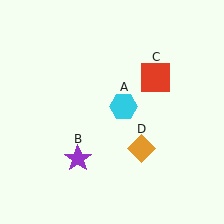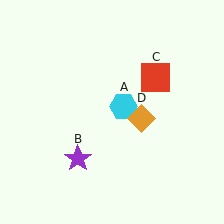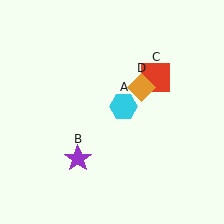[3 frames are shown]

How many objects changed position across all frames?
1 object changed position: orange diamond (object D).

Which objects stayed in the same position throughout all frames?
Cyan hexagon (object A) and purple star (object B) and red square (object C) remained stationary.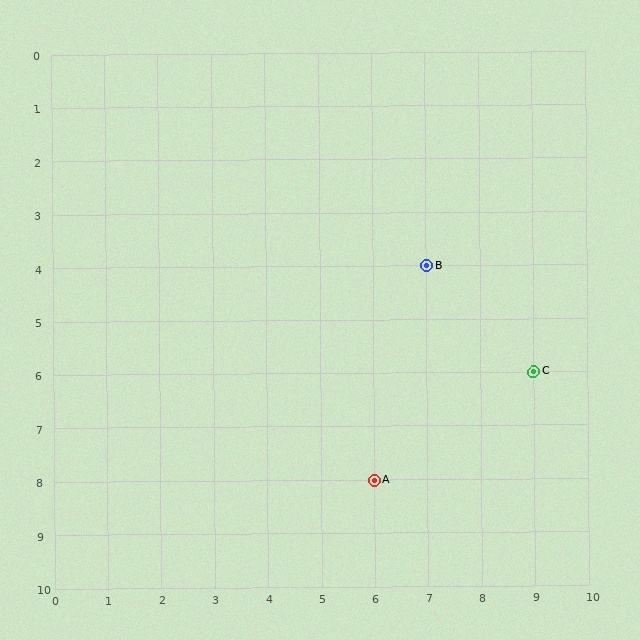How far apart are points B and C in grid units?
Points B and C are 2 columns and 2 rows apart (about 2.8 grid units diagonally).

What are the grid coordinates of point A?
Point A is at grid coordinates (6, 8).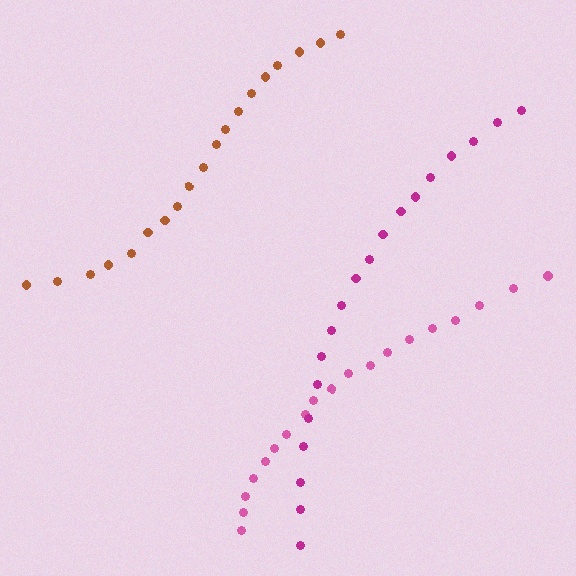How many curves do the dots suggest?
There are 3 distinct paths.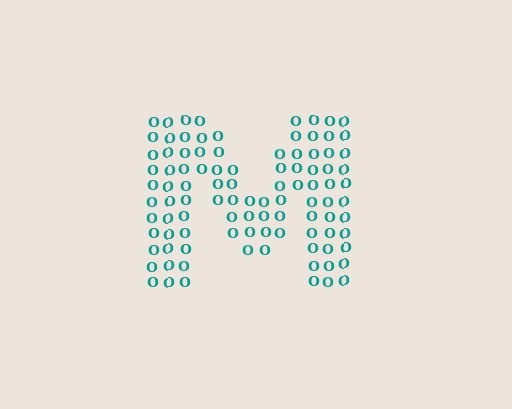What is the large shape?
The large shape is the letter M.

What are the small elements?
The small elements are letter O's.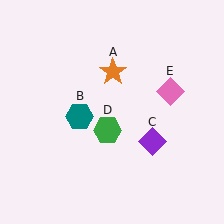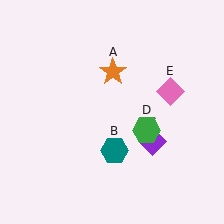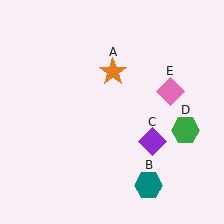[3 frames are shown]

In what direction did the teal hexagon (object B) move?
The teal hexagon (object B) moved down and to the right.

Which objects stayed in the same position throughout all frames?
Orange star (object A) and purple diamond (object C) and pink diamond (object E) remained stationary.